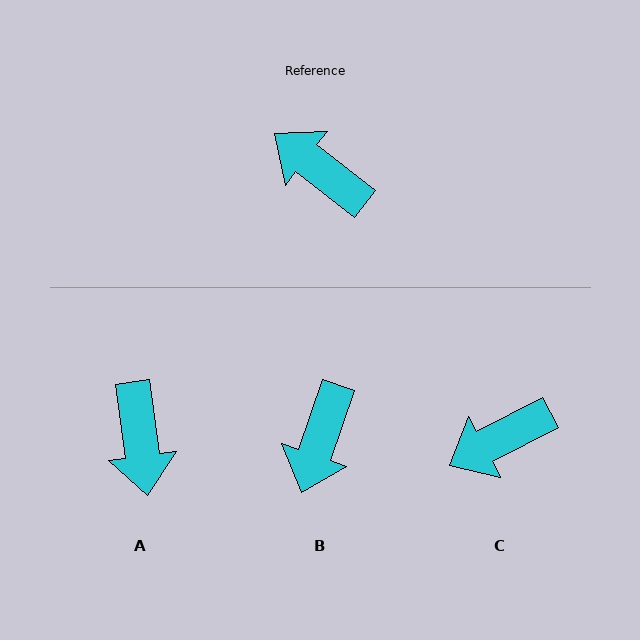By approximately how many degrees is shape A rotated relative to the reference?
Approximately 136 degrees counter-clockwise.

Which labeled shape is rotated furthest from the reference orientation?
A, about 136 degrees away.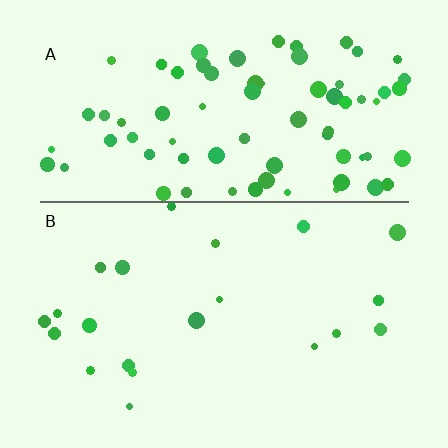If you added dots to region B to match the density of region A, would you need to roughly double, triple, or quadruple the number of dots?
Approximately quadruple.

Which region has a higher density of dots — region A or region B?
A (the top).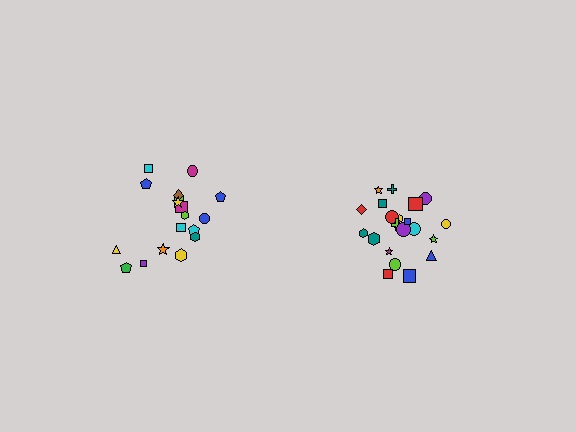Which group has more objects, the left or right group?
The right group.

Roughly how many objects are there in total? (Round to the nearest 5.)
Roughly 40 objects in total.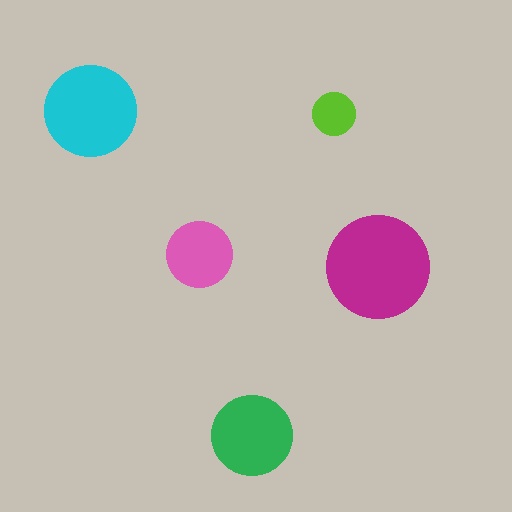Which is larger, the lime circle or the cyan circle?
The cyan one.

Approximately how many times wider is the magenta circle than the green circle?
About 1.5 times wider.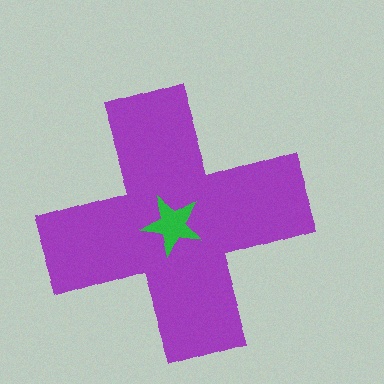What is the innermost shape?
The green star.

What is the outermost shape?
The purple cross.